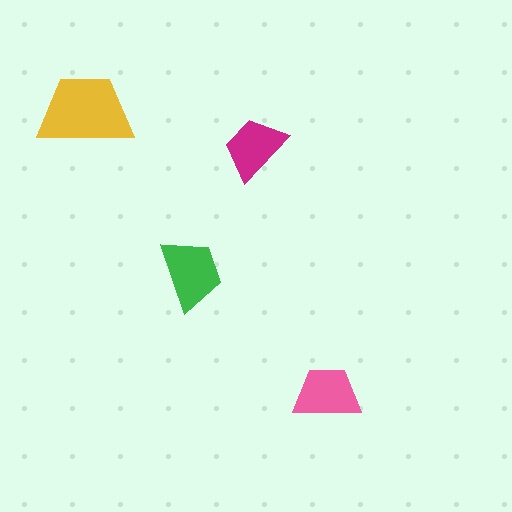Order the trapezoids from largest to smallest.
the yellow one, the green one, the pink one, the magenta one.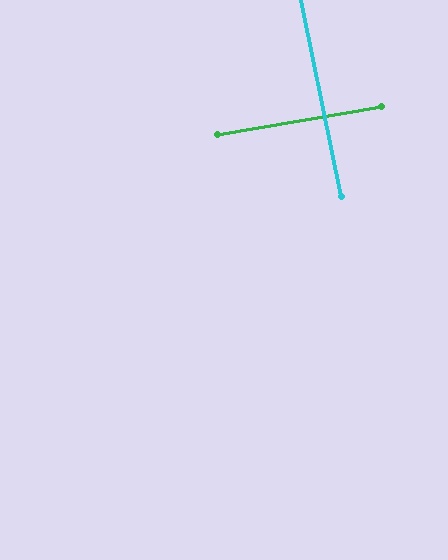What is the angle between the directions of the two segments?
Approximately 88 degrees.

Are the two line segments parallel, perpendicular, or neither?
Perpendicular — they meet at approximately 88°.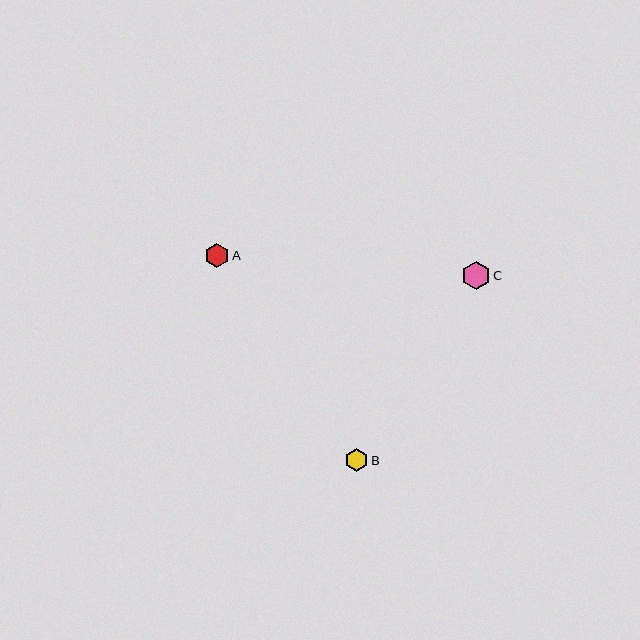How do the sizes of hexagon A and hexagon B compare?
Hexagon A and hexagon B are approximately the same size.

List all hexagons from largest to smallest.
From largest to smallest: C, A, B.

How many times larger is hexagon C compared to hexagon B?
Hexagon C is approximately 1.3 times the size of hexagon B.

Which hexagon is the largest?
Hexagon C is the largest with a size of approximately 28 pixels.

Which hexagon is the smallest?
Hexagon B is the smallest with a size of approximately 23 pixels.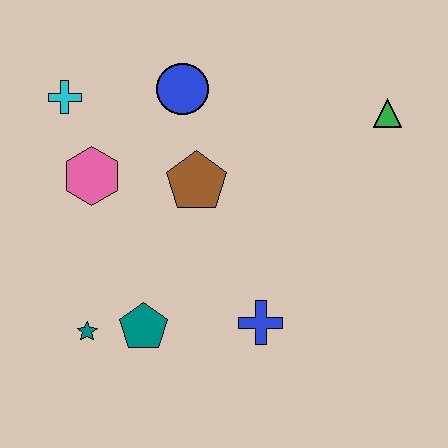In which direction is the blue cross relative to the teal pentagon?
The blue cross is to the right of the teal pentagon.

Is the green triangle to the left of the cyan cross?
No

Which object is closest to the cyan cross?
The pink hexagon is closest to the cyan cross.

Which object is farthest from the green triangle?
The teal star is farthest from the green triangle.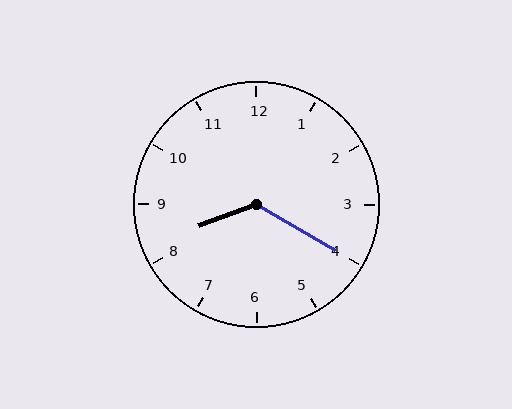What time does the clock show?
8:20.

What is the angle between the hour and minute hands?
Approximately 130 degrees.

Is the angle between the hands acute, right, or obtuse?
It is obtuse.